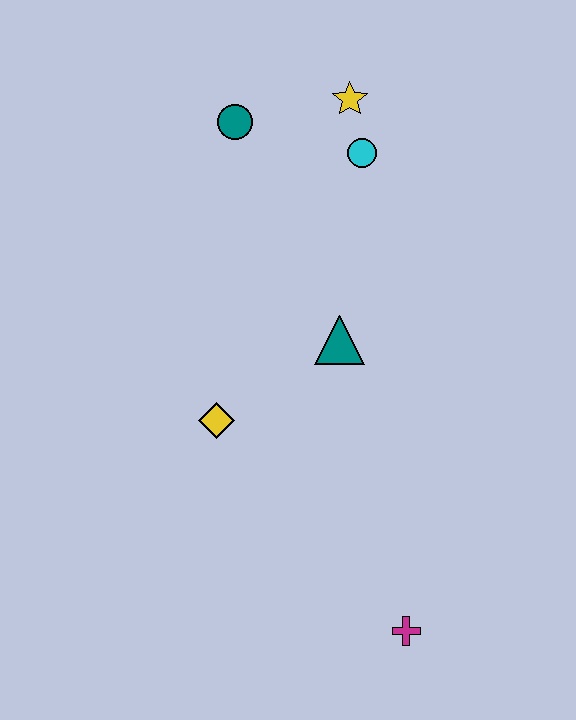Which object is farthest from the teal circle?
The magenta cross is farthest from the teal circle.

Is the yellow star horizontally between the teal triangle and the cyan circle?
Yes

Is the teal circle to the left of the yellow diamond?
No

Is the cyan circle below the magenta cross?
No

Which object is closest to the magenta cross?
The yellow diamond is closest to the magenta cross.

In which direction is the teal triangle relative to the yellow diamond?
The teal triangle is to the right of the yellow diamond.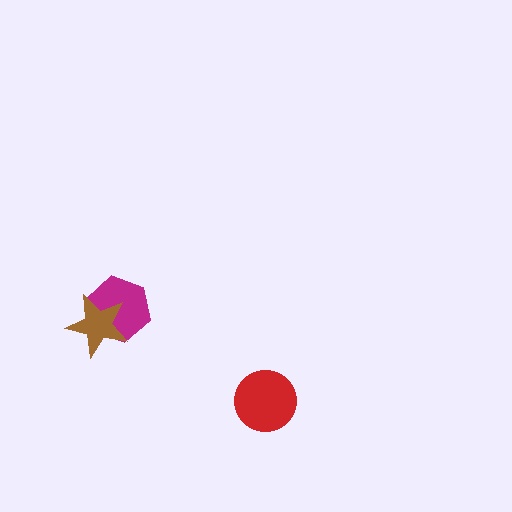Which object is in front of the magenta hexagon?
The brown star is in front of the magenta hexagon.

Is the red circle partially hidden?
No, no other shape covers it.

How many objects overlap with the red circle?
0 objects overlap with the red circle.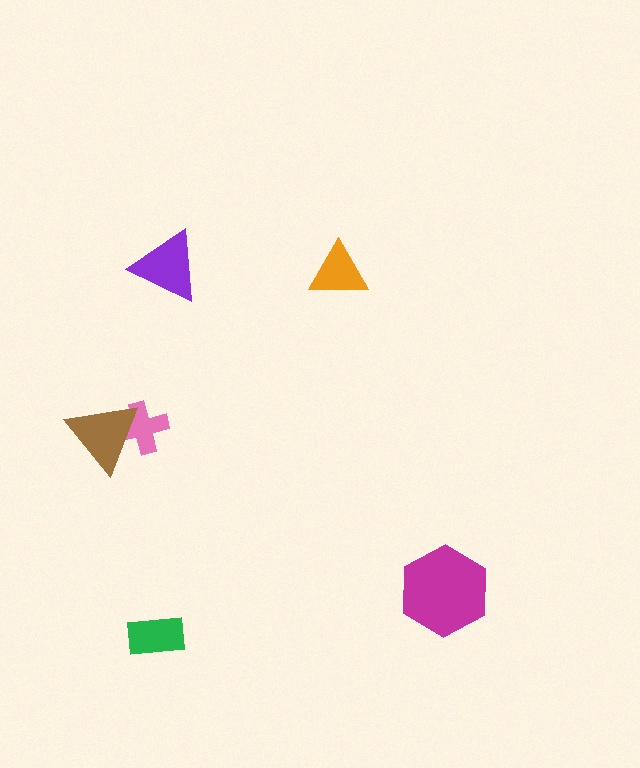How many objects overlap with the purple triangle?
0 objects overlap with the purple triangle.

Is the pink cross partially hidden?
Yes, it is partially covered by another shape.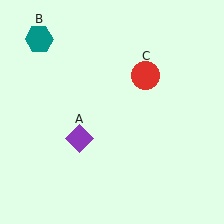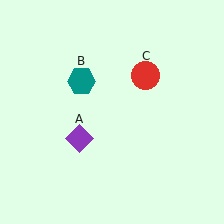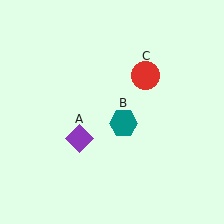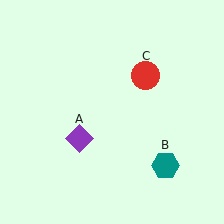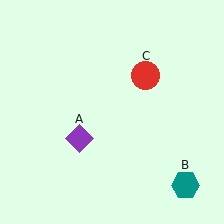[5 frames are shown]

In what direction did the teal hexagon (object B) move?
The teal hexagon (object B) moved down and to the right.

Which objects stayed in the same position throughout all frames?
Purple diamond (object A) and red circle (object C) remained stationary.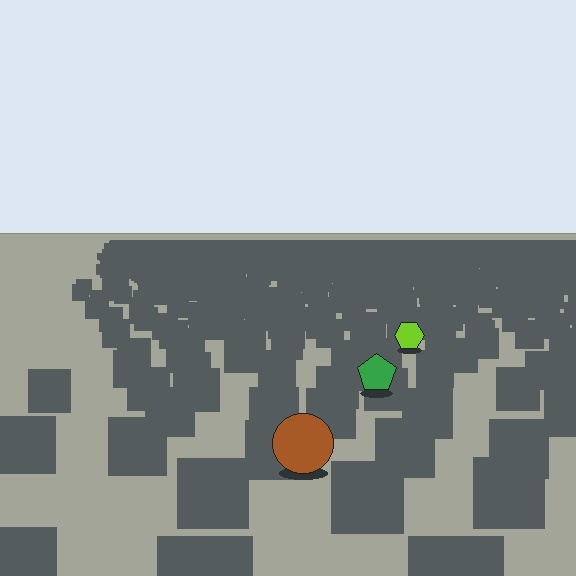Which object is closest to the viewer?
The brown circle is closest. The texture marks near it are larger and more spread out.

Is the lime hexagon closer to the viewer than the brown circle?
No. The brown circle is closer — you can tell from the texture gradient: the ground texture is coarser near it.